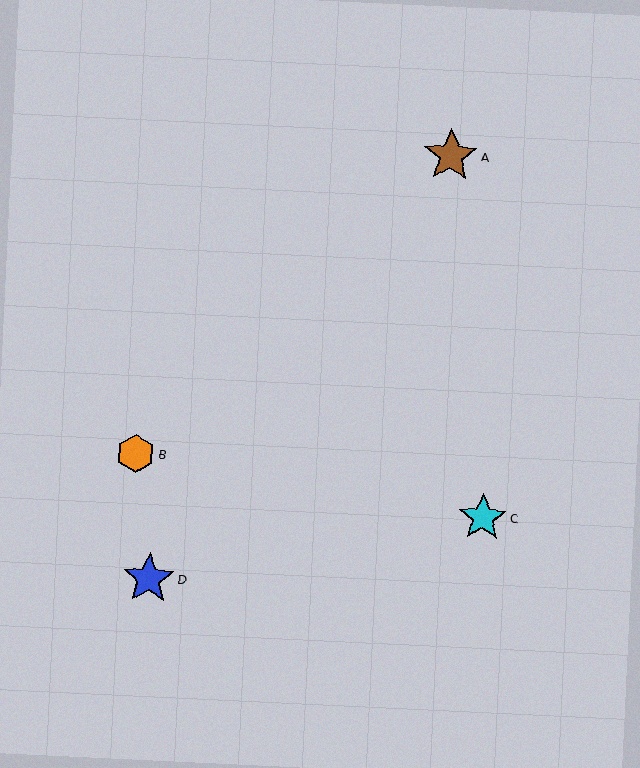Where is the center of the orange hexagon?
The center of the orange hexagon is at (136, 454).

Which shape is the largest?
The brown star (labeled A) is the largest.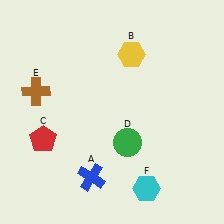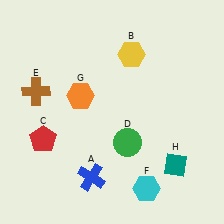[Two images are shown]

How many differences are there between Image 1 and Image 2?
There are 2 differences between the two images.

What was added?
An orange hexagon (G), a teal diamond (H) were added in Image 2.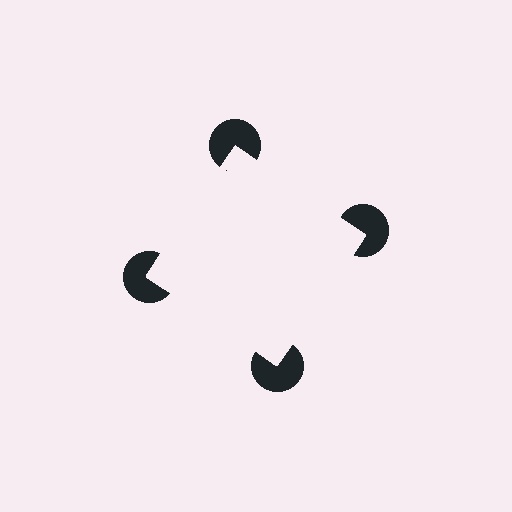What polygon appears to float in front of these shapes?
An illusory square — its edges are inferred from the aligned wedge cuts in the pac-man discs, not physically drawn.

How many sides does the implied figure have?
4 sides.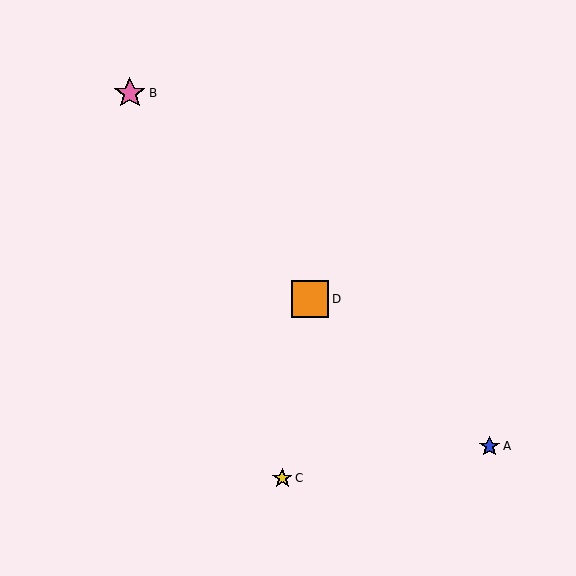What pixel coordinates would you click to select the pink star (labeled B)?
Click at (130, 93) to select the pink star B.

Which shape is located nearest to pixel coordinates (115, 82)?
The pink star (labeled B) at (130, 93) is nearest to that location.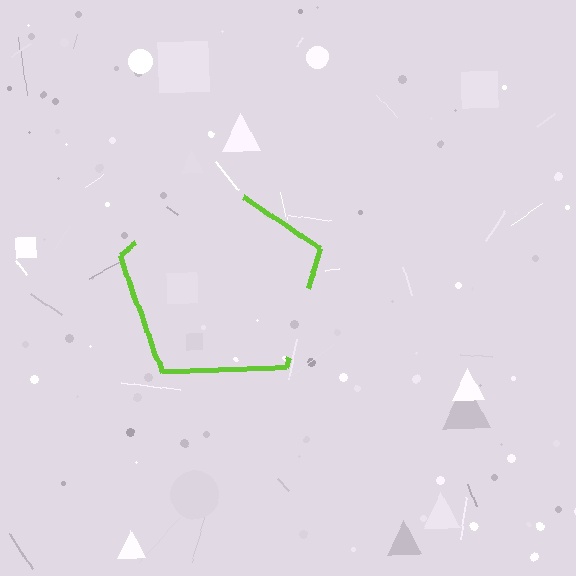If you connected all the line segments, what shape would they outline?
They would outline a pentagon.